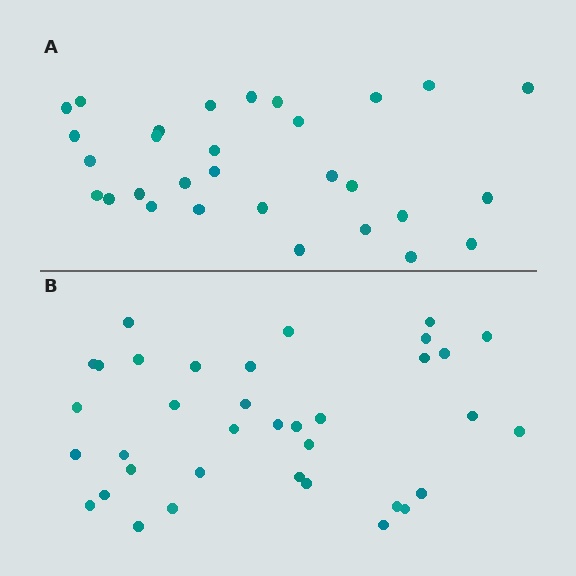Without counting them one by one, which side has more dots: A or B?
Region B (the bottom region) has more dots.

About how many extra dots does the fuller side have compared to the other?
Region B has about 6 more dots than region A.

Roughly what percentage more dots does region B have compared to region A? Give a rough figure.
About 20% more.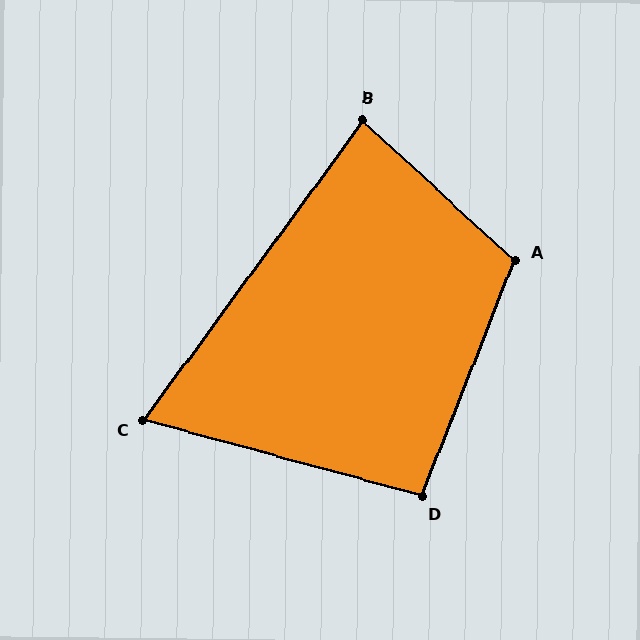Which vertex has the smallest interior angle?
C, at approximately 69 degrees.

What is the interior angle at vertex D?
Approximately 96 degrees (obtuse).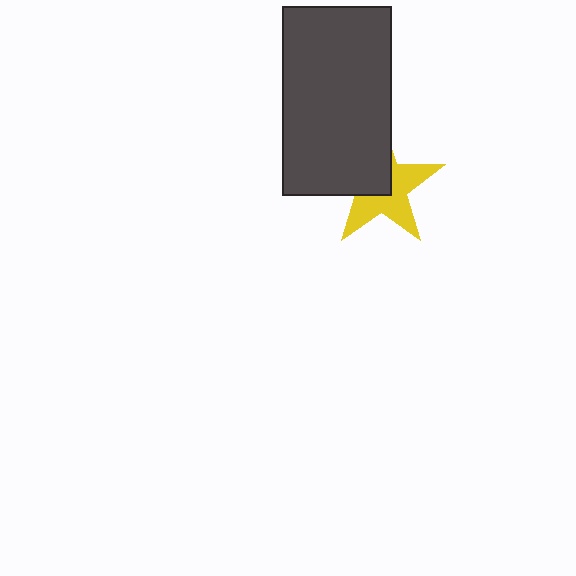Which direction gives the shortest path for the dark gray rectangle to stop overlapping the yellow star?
Moving toward the upper-left gives the shortest separation.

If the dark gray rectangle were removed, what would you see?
You would see the complete yellow star.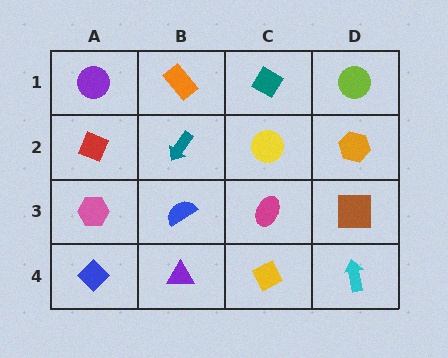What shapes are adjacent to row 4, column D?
A brown square (row 3, column D), a yellow diamond (row 4, column C).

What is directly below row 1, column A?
A red diamond.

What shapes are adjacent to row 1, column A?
A red diamond (row 2, column A), an orange rectangle (row 1, column B).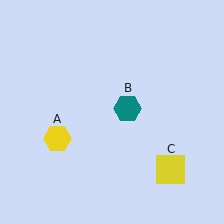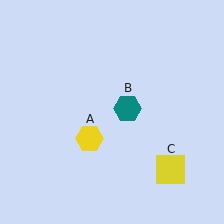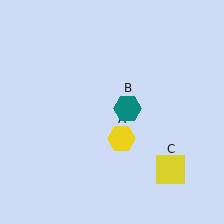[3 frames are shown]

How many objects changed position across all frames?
1 object changed position: yellow hexagon (object A).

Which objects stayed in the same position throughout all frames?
Teal hexagon (object B) and yellow square (object C) remained stationary.